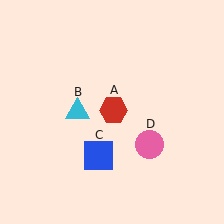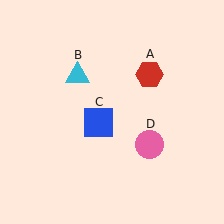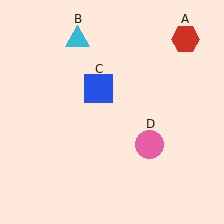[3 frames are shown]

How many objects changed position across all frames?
3 objects changed position: red hexagon (object A), cyan triangle (object B), blue square (object C).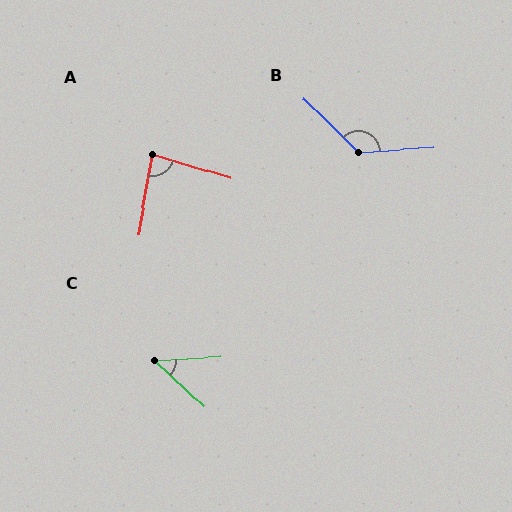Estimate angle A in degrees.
Approximately 83 degrees.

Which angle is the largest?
B, at approximately 132 degrees.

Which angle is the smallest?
C, at approximately 46 degrees.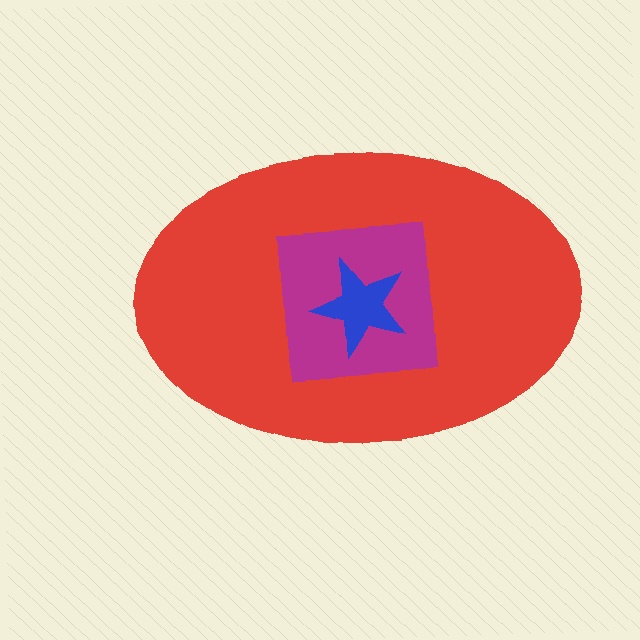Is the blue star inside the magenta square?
Yes.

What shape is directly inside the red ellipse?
The magenta square.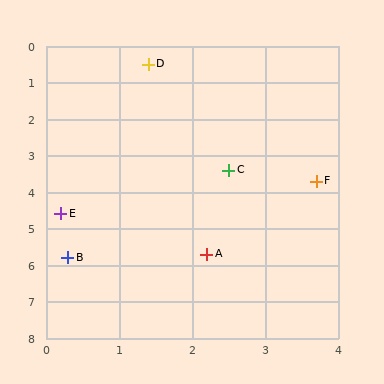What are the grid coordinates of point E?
Point E is at approximately (0.2, 4.6).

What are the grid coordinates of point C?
Point C is at approximately (2.5, 3.4).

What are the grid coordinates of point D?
Point D is at approximately (1.4, 0.5).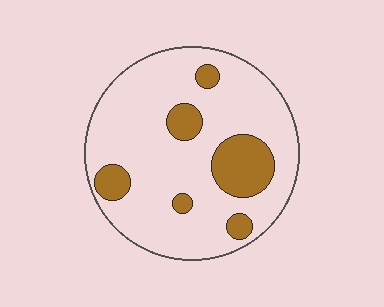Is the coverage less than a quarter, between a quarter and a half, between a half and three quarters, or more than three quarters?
Less than a quarter.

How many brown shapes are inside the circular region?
6.